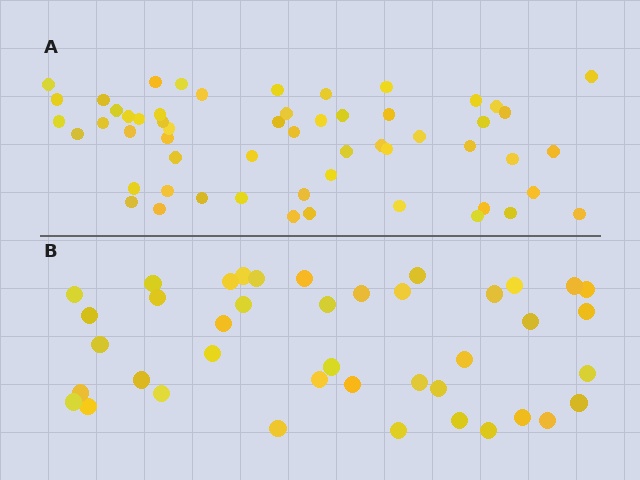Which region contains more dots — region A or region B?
Region A (the top region) has more dots.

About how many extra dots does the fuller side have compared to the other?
Region A has approximately 15 more dots than region B.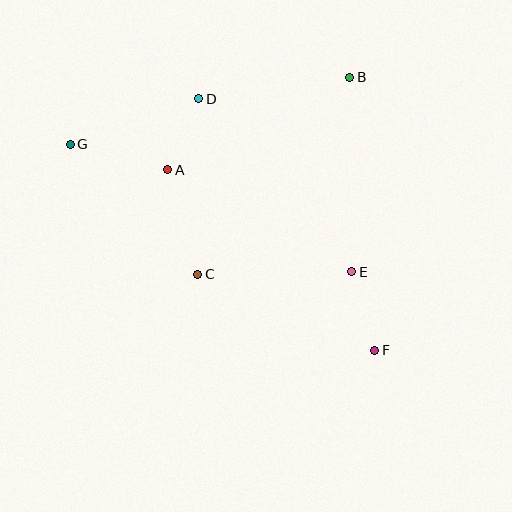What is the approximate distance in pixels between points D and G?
The distance between D and G is approximately 137 pixels.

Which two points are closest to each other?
Points A and D are closest to each other.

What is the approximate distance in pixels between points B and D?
The distance between B and D is approximately 152 pixels.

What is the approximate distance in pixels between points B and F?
The distance between B and F is approximately 274 pixels.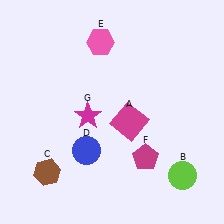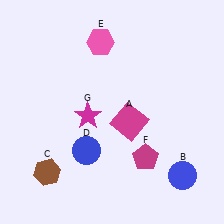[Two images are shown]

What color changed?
The circle (B) changed from lime in Image 1 to blue in Image 2.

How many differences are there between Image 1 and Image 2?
There is 1 difference between the two images.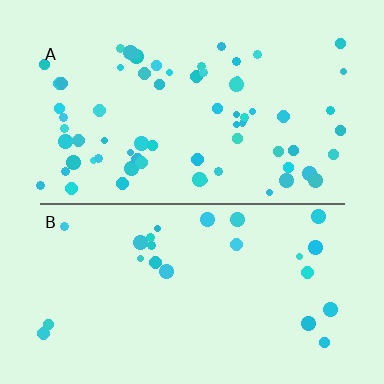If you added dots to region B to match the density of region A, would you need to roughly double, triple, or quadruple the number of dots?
Approximately triple.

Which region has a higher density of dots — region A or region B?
A (the top).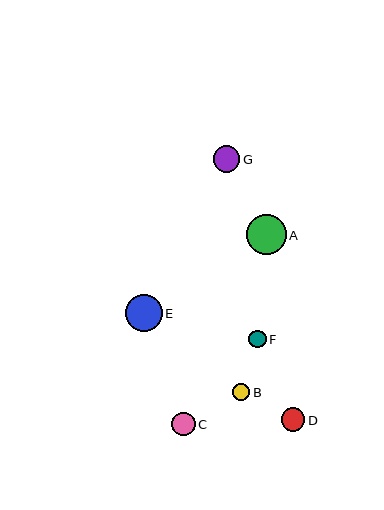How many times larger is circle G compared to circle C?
Circle G is approximately 1.1 times the size of circle C.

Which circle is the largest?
Circle A is the largest with a size of approximately 40 pixels.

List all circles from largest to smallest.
From largest to smallest: A, E, G, D, C, B, F.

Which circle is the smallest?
Circle F is the smallest with a size of approximately 17 pixels.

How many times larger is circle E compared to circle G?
Circle E is approximately 1.4 times the size of circle G.